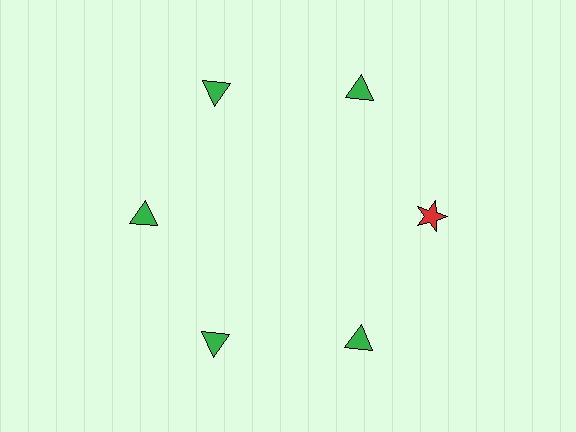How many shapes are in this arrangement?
There are 6 shapes arranged in a ring pattern.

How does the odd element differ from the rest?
It differs in both color (red instead of green) and shape (star instead of triangle).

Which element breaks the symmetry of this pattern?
The red star at roughly the 3 o'clock position breaks the symmetry. All other shapes are green triangles.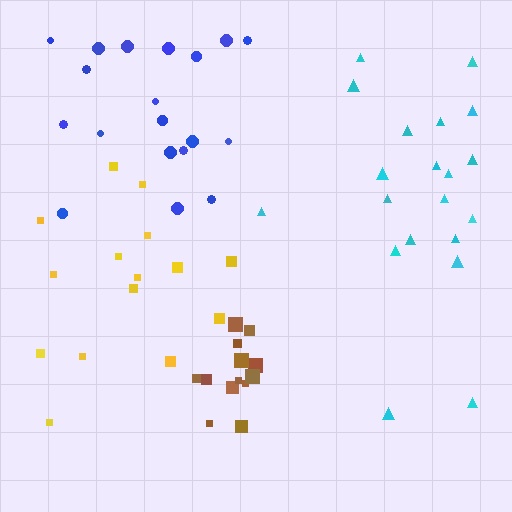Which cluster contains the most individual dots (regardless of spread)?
Cyan (20).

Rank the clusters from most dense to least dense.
brown, blue, cyan, yellow.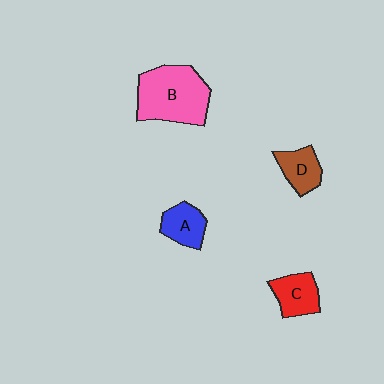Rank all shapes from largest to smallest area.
From largest to smallest: B (pink), C (red), A (blue), D (brown).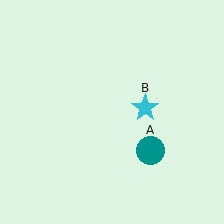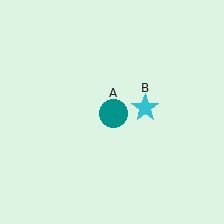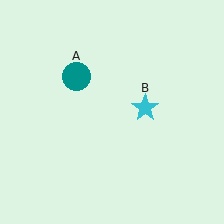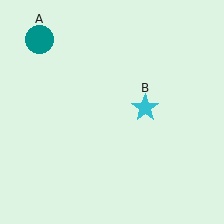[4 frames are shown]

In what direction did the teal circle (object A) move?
The teal circle (object A) moved up and to the left.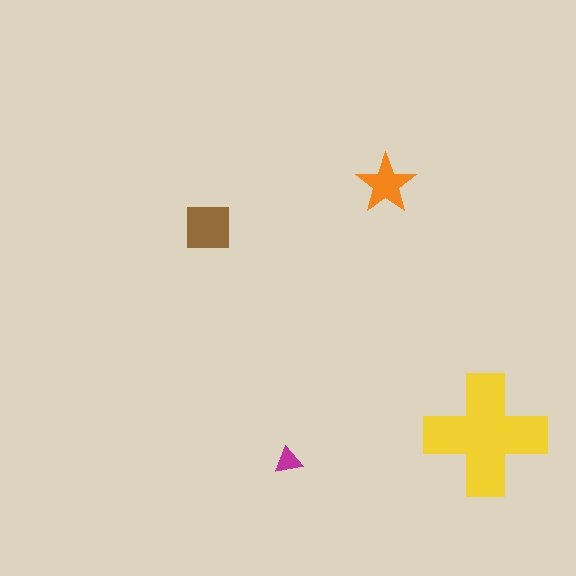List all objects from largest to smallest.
The yellow cross, the brown square, the orange star, the magenta triangle.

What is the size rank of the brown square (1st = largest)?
2nd.